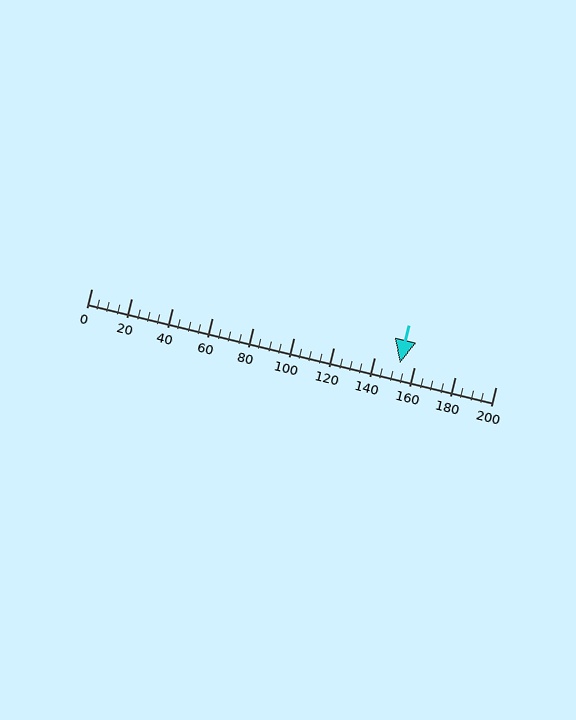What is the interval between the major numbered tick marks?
The major tick marks are spaced 20 units apart.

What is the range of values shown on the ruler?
The ruler shows values from 0 to 200.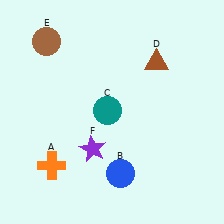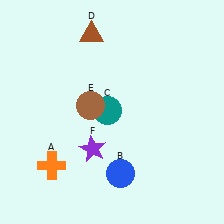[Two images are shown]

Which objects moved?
The objects that moved are: the brown triangle (D), the brown circle (E).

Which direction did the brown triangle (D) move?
The brown triangle (D) moved left.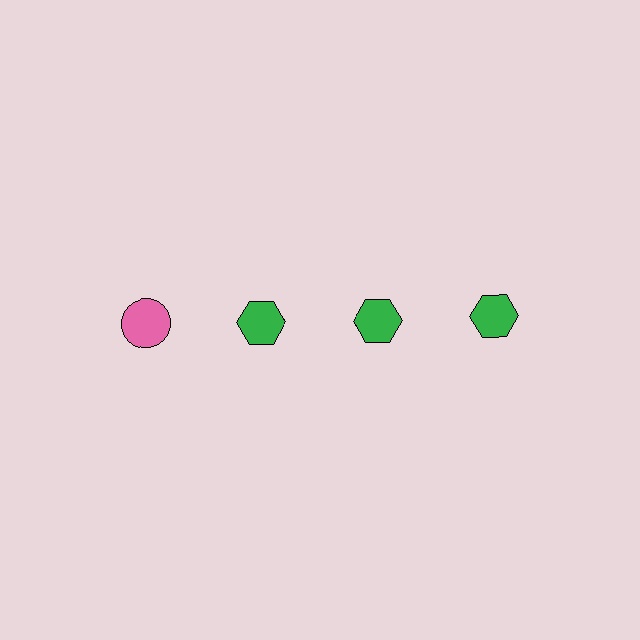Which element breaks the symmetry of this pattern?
The pink circle in the top row, leftmost column breaks the symmetry. All other shapes are green hexagons.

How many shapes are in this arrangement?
There are 4 shapes arranged in a grid pattern.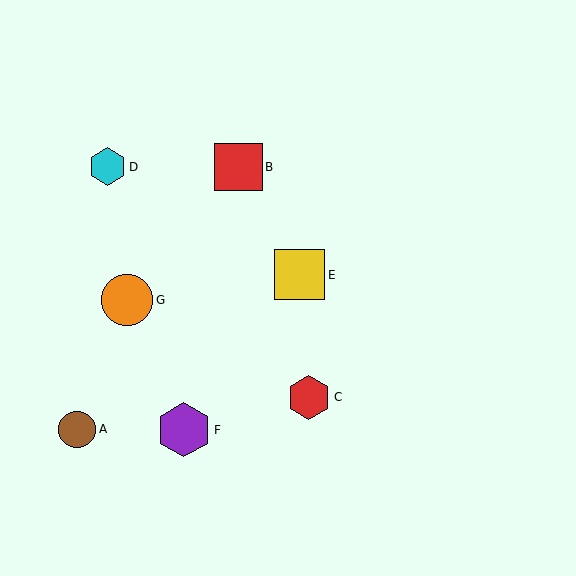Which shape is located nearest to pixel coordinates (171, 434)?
The purple hexagon (labeled F) at (184, 430) is nearest to that location.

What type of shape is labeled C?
Shape C is a red hexagon.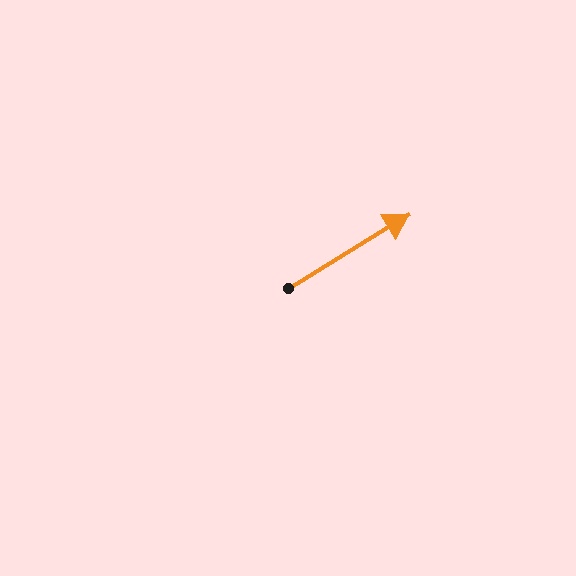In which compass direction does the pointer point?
Northeast.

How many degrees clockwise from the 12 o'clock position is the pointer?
Approximately 59 degrees.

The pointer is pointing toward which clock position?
Roughly 2 o'clock.